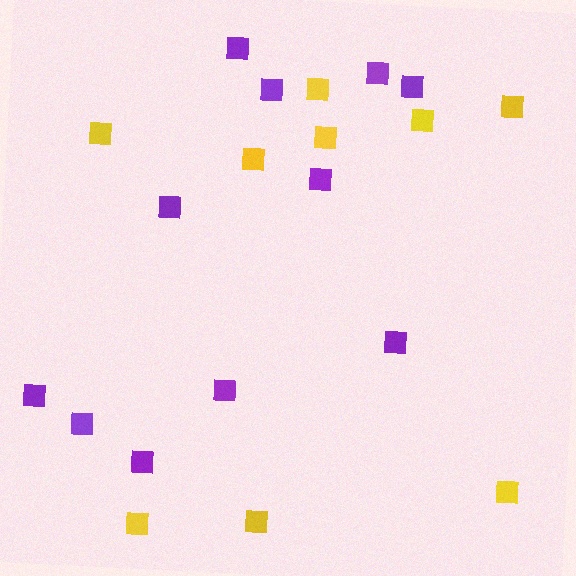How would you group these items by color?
There are 2 groups: one group of yellow squares (9) and one group of purple squares (11).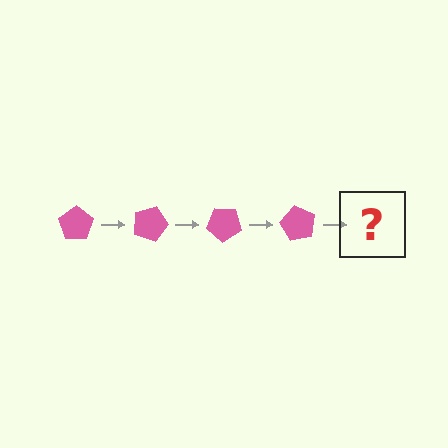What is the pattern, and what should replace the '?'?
The pattern is that the pentagon rotates 20 degrees each step. The '?' should be a pink pentagon rotated 80 degrees.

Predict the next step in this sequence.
The next step is a pink pentagon rotated 80 degrees.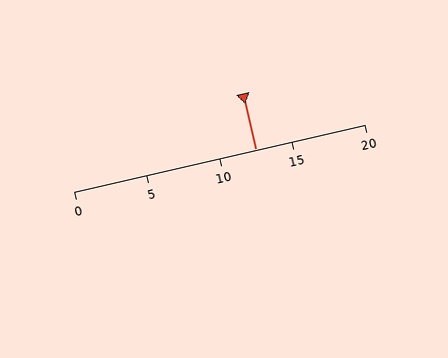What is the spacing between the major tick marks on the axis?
The major ticks are spaced 5 apart.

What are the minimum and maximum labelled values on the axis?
The axis runs from 0 to 20.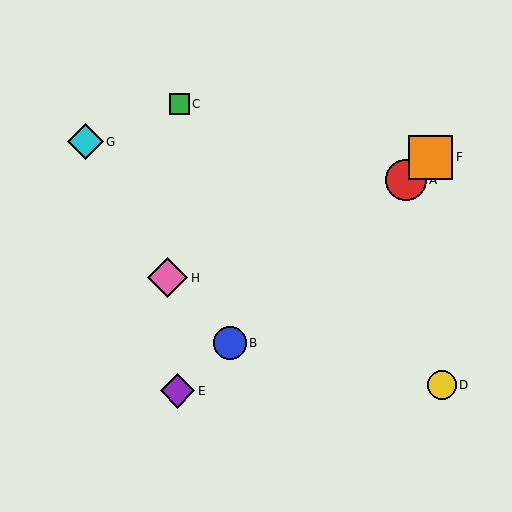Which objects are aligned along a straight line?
Objects A, B, E, F are aligned along a straight line.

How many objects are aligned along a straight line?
4 objects (A, B, E, F) are aligned along a straight line.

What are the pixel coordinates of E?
Object E is at (178, 391).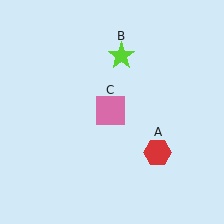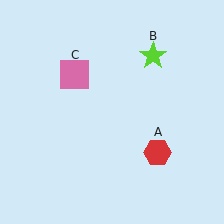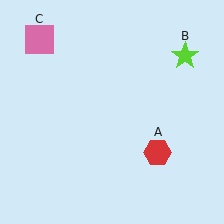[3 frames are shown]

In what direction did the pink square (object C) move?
The pink square (object C) moved up and to the left.